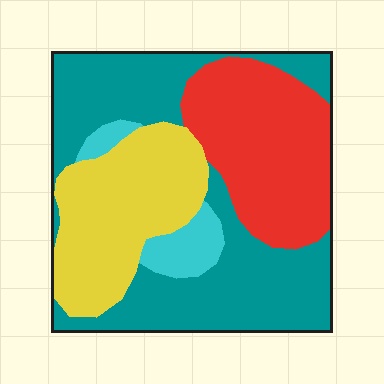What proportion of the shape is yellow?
Yellow takes up about one quarter (1/4) of the shape.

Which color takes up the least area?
Cyan, at roughly 5%.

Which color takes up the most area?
Teal, at roughly 40%.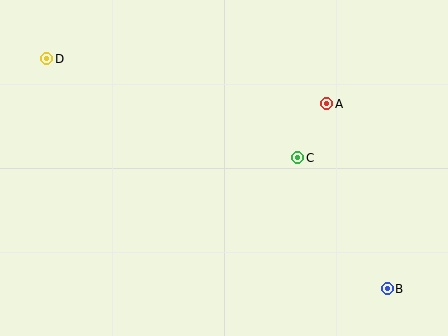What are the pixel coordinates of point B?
Point B is at (387, 289).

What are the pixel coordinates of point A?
Point A is at (327, 104).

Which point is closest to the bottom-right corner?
Point B is closest to the bottom-right corner.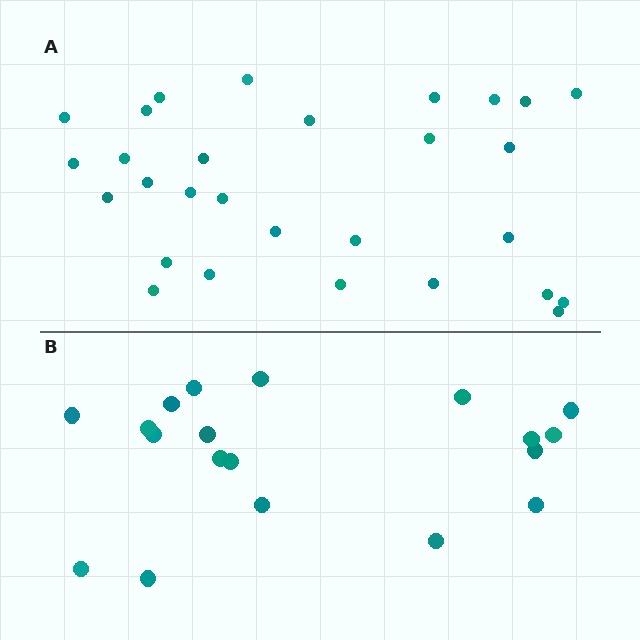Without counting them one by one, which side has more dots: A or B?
Region A (the top region) has more dots.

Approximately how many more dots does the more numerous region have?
Region A has roughly 10 or so more dots than region B.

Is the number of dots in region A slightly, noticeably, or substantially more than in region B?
Region A has substantially more. The ratio is roughly 1.5 to 1.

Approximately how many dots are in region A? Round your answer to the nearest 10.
About 30 dots. (The exact count is 29, which rounds to 30.)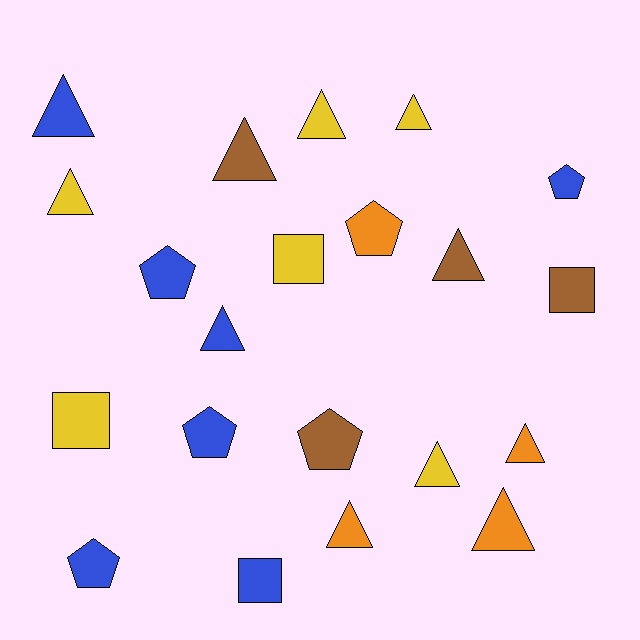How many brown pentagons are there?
There is 1 brown pentagon.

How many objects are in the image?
There are 21 objects.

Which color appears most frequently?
Blue, with 7 objects.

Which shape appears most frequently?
Triangle, with 11 objects.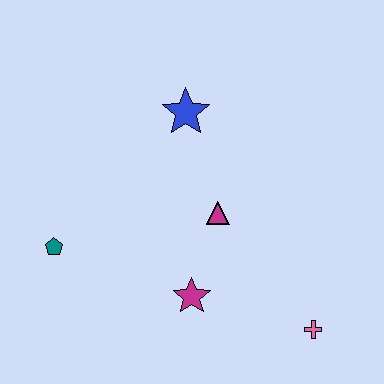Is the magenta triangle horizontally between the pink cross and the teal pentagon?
Yes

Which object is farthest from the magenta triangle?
The teal pentagon is farthest from the magenta triangle.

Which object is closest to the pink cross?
The magenta star is closest to the pink cross.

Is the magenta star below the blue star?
Yes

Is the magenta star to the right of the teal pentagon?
Yes